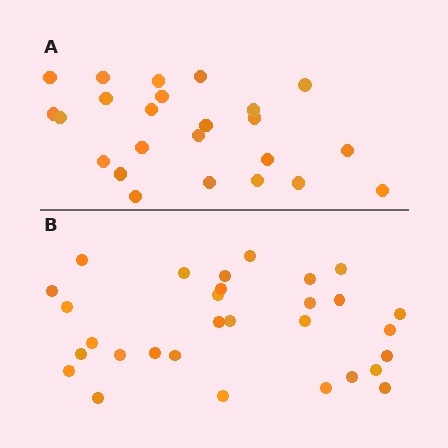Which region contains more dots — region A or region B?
Region B (the bottom region) has more dots.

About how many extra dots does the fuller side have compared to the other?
Region B has about 6 more dots than region A.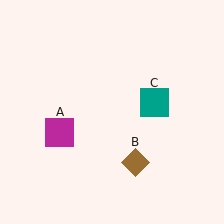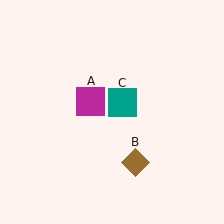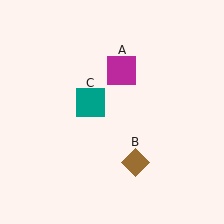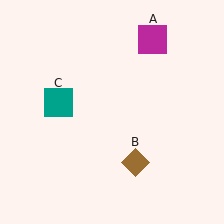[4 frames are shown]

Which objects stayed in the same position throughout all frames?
Brown diamond (object B) remained stationary.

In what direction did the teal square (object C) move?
The teal square (object C) moved left.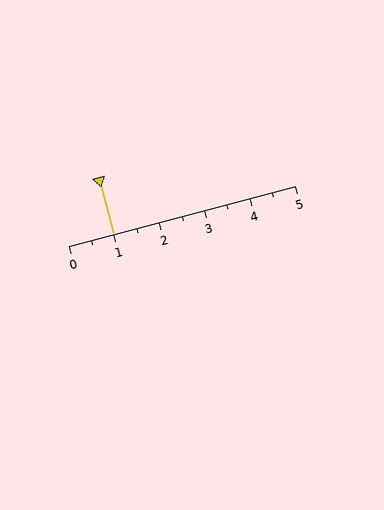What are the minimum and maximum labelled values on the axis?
The axis runs from 0 to 5.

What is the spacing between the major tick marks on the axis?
The major ticks are spaced 1 apart.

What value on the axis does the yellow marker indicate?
The marker indicates approximately 1.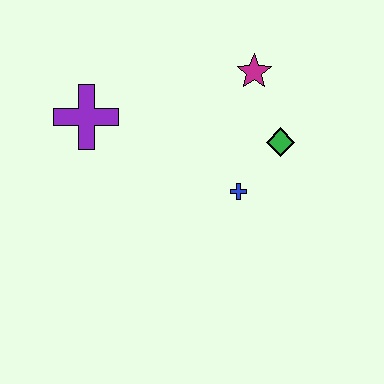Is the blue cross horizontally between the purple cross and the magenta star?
Yes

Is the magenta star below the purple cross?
No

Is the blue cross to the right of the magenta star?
No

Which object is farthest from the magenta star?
The purple cross is farthest from the magenta star.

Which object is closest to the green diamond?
The blue cross is closest to the green diamond.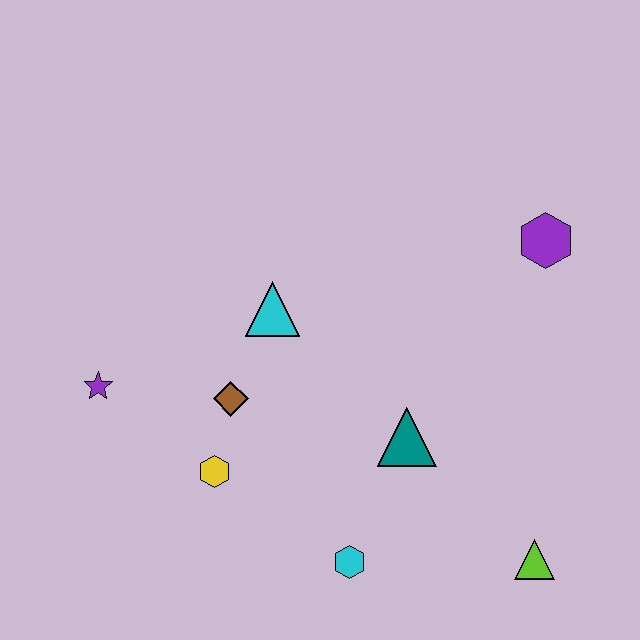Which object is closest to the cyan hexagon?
The teal triangle is closest to the cyan hexagon.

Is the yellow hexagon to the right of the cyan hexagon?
No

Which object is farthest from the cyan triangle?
The lime triangle is farthest from the cyan triangle.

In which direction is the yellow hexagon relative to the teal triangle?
The yellow hexagon is to the left of the teal triangle.